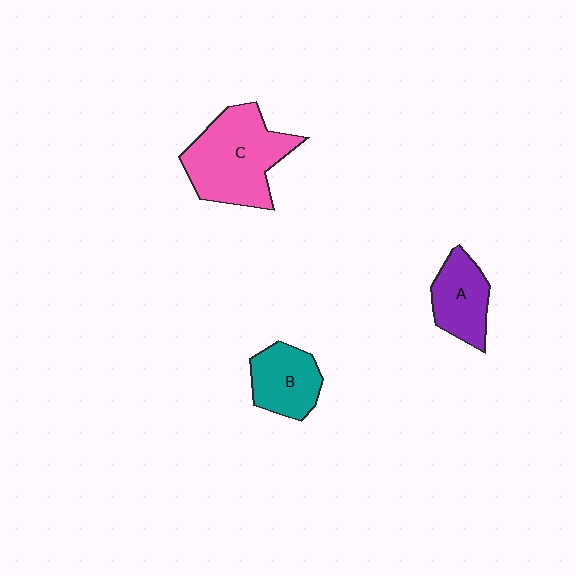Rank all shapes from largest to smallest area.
From largest to smallest: C (pink), B (teal), A (purple).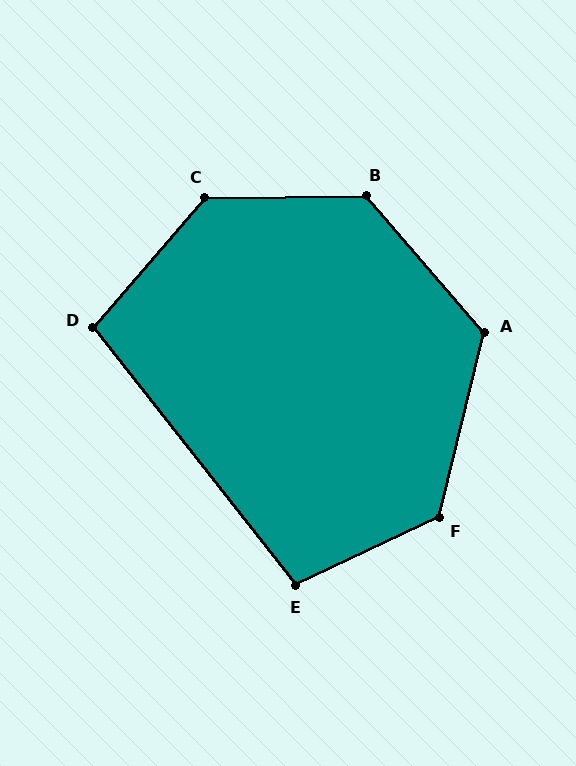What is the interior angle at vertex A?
Approximately 126 degrees (obtuse).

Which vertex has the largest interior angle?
C, at approximately 132 degrees.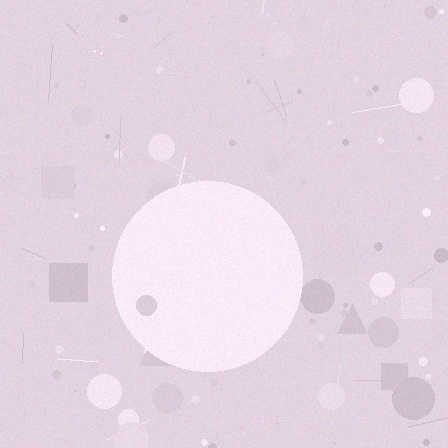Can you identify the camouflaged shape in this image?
The camouflaged shape is a circle.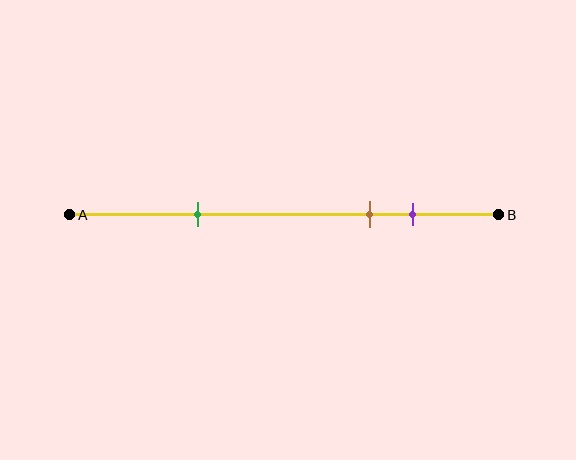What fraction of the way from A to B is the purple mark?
The purple mark is approximately 80% (0.8) of the way from A to B.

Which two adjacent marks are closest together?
The brown and purple marks are the closest adjacent pair.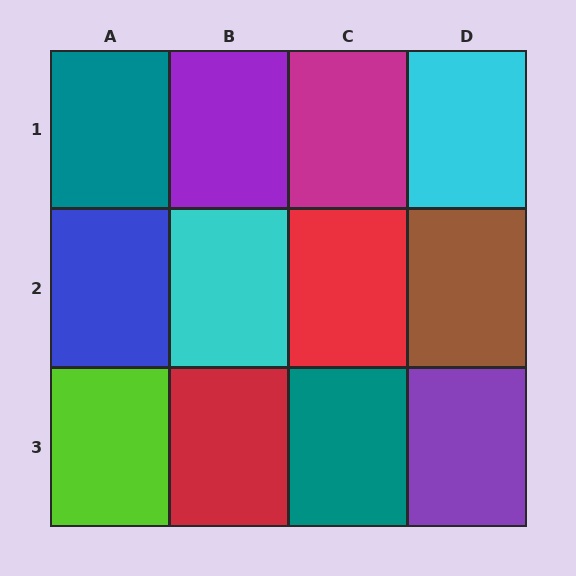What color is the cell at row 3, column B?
Red.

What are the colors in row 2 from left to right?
Blue, cyan, red, brown.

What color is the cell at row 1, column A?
Teal.